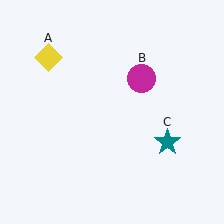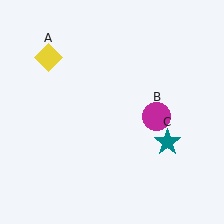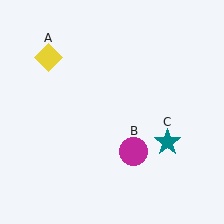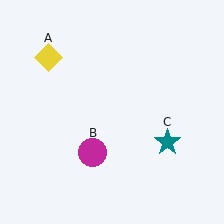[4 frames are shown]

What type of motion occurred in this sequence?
The magenta circle (object B) rotated clockwise around the center of the scene.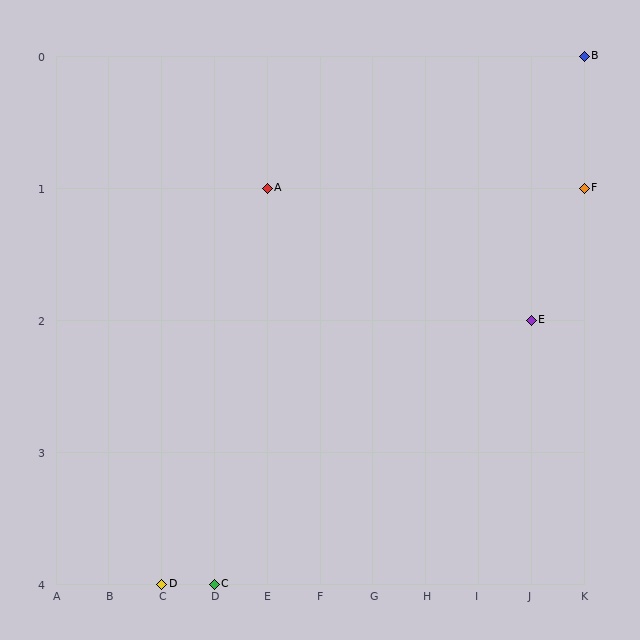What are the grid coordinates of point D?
Point D is at grid coordinates (C, 4).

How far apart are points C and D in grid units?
Points C and D are 1 column apart.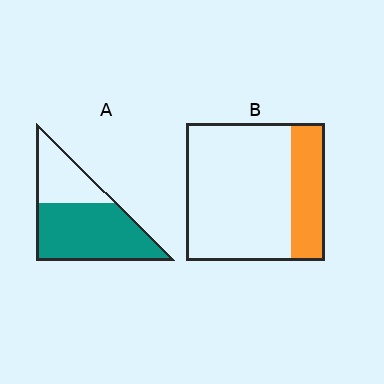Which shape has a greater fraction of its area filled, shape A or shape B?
Shape A.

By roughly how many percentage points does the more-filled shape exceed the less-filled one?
By roughly 40 percentage points (A over B).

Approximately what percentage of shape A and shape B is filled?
A is approximately 65% and B is approximately 25%.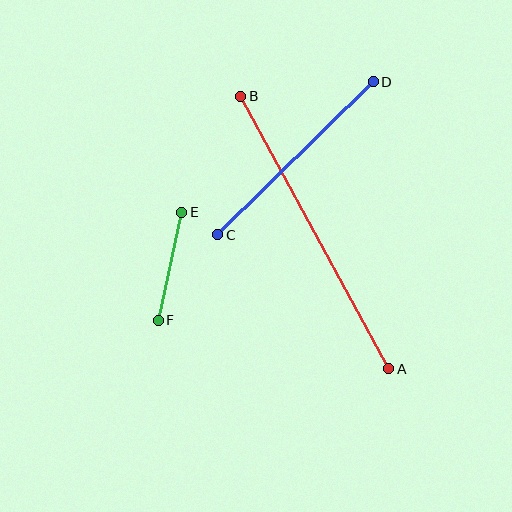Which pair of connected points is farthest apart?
Points A and B are farthest apart.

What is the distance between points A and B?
The distance is approximately 310 pixels.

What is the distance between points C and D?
The distance is approximately 218 pixels.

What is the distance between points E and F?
The distance is approximately 110 pixels.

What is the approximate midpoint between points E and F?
The midpoint is at approximately (170, 266) pixels.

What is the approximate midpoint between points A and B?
The midpoint is at approximately (315, 233) pixels.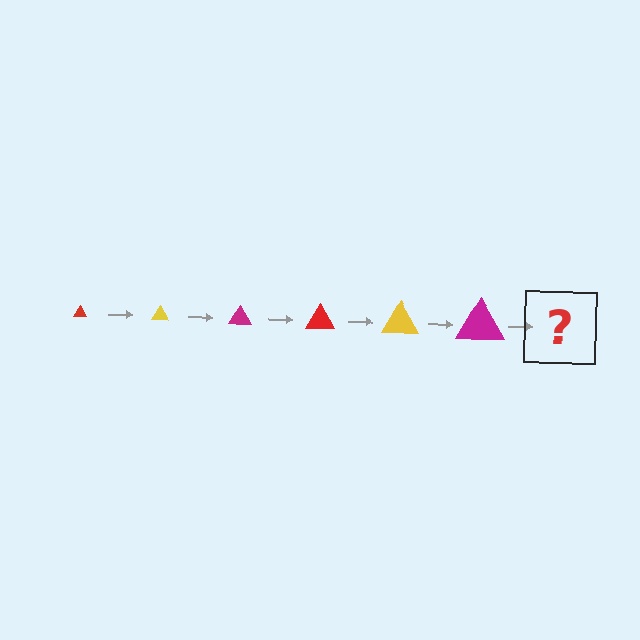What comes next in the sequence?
The next element should be a red triangle, larger than the previous one.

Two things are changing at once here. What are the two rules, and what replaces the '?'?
The two rules are that the triangle grows larger each step and the color cycles through red, yellow, and magenta. The '?' should be a red triangle, larger than the previous one.